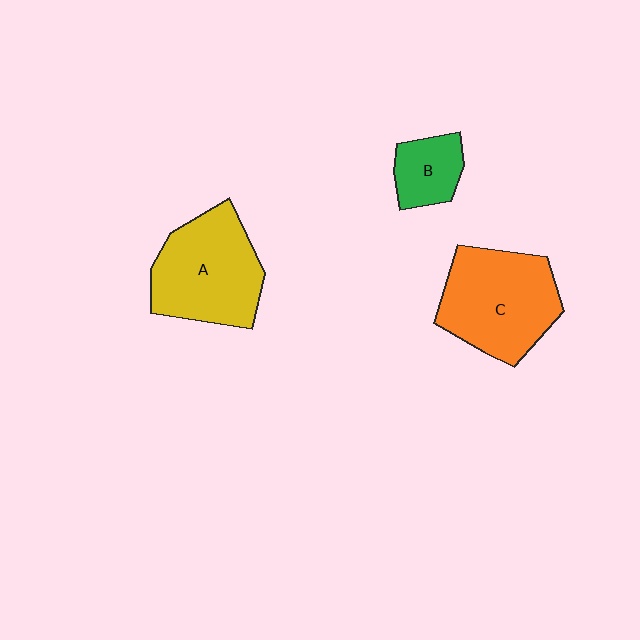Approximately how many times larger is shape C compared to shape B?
Approximately 2.5 times.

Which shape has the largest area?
Shape C (orange).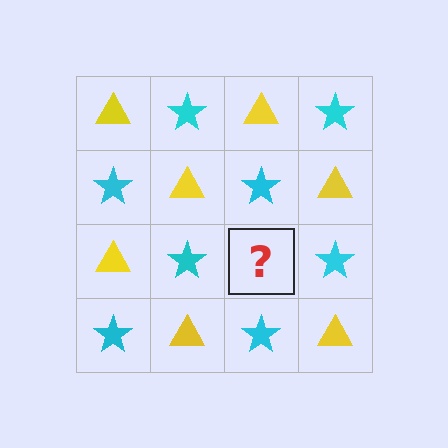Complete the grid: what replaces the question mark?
The question mark should be replaced with a yellow triangle.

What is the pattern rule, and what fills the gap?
The rule is that it alternates yellow triangle and cyan star in a checkerboard pattern. The gap should be filled with a yellow triangle.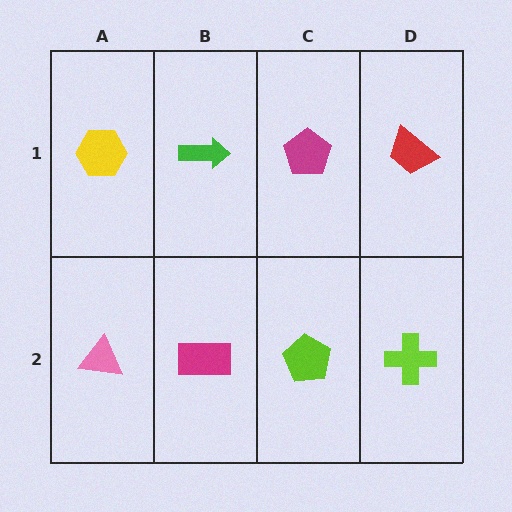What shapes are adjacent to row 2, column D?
A red trapezoid (row 1, column D), a lime pentagon (row 2, column C).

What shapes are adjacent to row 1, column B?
A magenta rectangle (row 2, column B), a yellow hexagon (row 1, column A), a magenta pentagon (row 1, column C).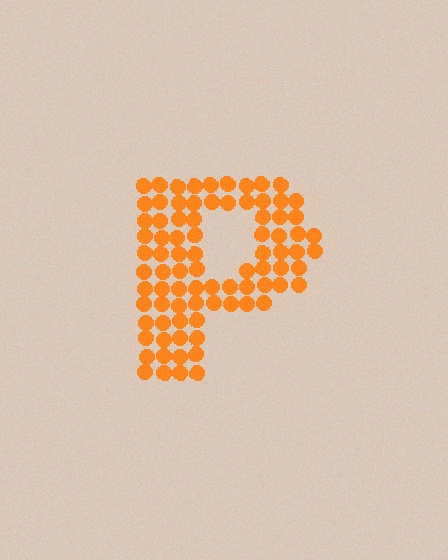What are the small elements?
The small elements are circles.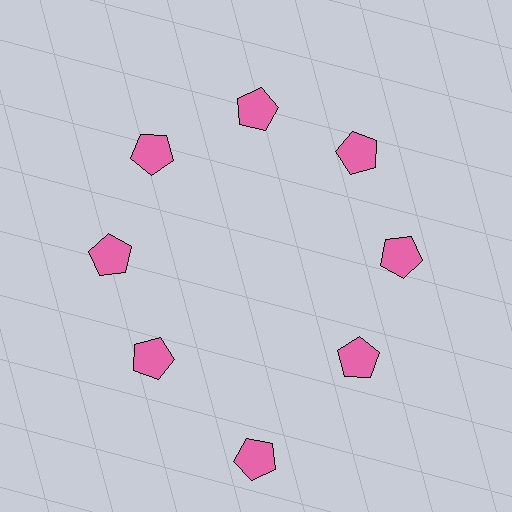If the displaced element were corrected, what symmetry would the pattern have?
It would have 8-fold rotational symmetry — the pattern would map onto itself every 45 degrees.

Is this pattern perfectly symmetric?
No. The 8 pink pentagons are arranged in a ring, but one element near the 6 o'clock position is pushed outward from the center, breaking the 8-fold rotational symmetry.